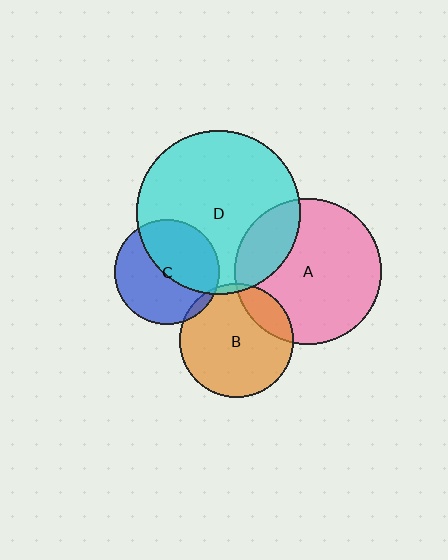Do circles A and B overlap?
Yes.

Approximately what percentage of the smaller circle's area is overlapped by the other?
Approximately 15%.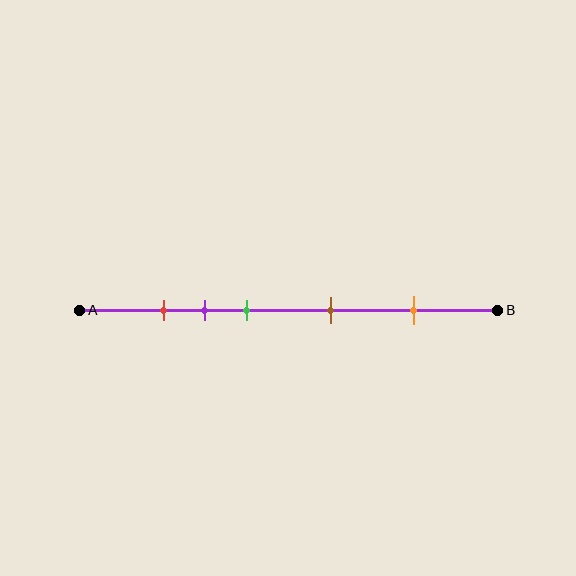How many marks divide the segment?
There are 5 marks dividing the segment.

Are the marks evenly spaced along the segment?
No, the marks are not evenly spaced.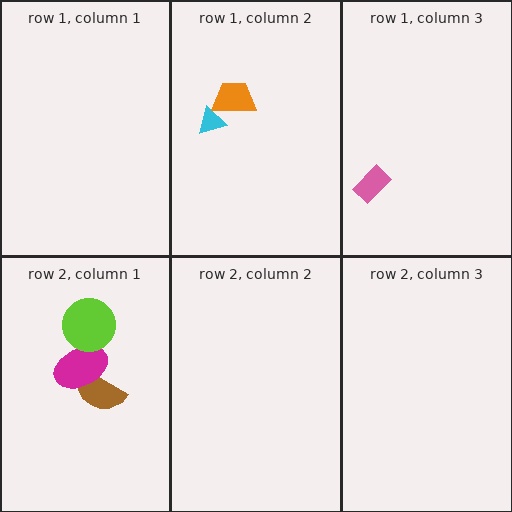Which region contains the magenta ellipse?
The row 2, column 1 region.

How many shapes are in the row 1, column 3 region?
1.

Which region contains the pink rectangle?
The row 1, column 3 region.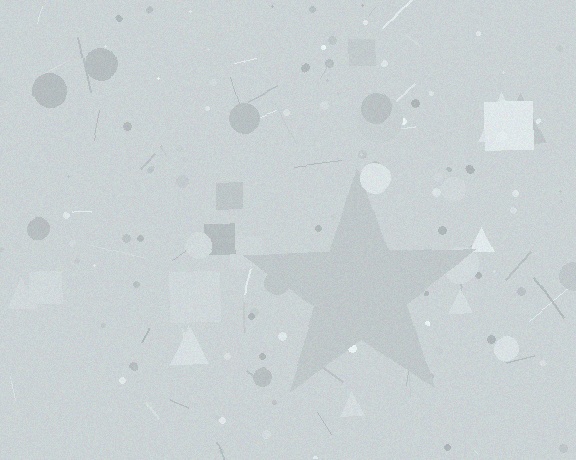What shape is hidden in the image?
A star is hidden in the image.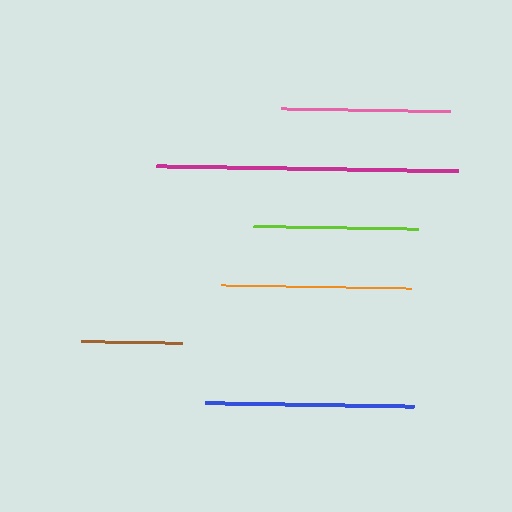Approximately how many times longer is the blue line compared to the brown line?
The blue line is approximately 2.1 times the length of the brown line.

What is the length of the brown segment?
The brown segment is approximately 101 pixels long.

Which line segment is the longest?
The magenta line is the longest at approximately 302 pixels.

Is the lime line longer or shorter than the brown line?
The lime line is longer than the brown line.